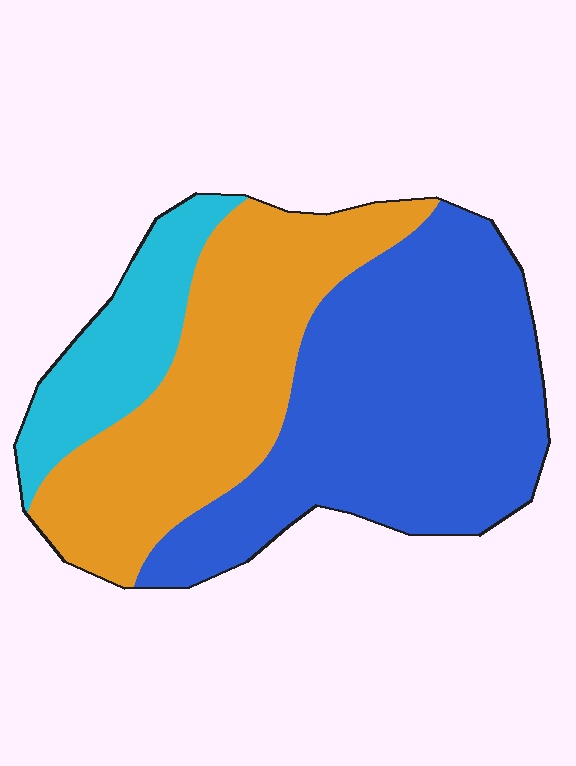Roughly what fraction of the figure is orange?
Orange takes up about three eighths (3/8) of the figure.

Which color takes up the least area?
Cyan, at roughly 15%.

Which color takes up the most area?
Blue, at roughly 50%.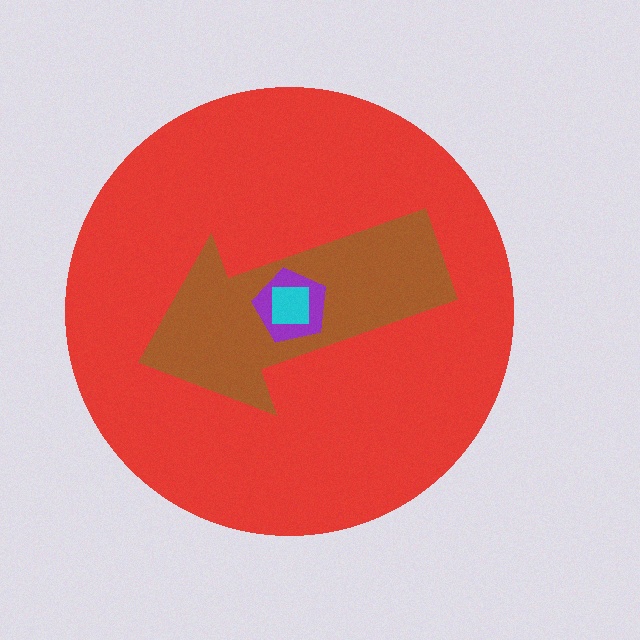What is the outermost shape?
The red circle.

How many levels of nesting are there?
4.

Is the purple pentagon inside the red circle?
Yes.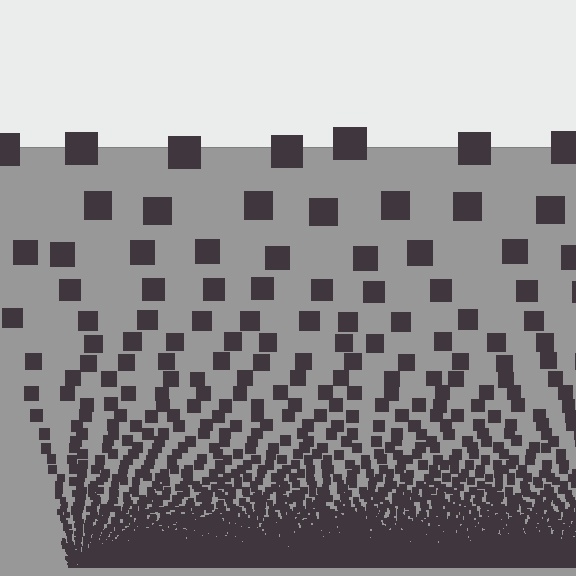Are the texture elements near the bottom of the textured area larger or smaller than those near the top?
Smaller. The gradient is inverted — elements near the bottom are smaller and denser.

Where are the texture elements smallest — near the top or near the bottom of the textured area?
Near the bottom.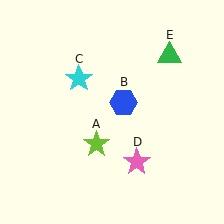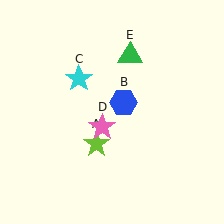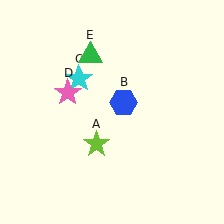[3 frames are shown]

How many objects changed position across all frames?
2 objects changed position: pink star (object D), green triangle (object E).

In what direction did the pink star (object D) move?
The pink star (object D) moved up and to the left.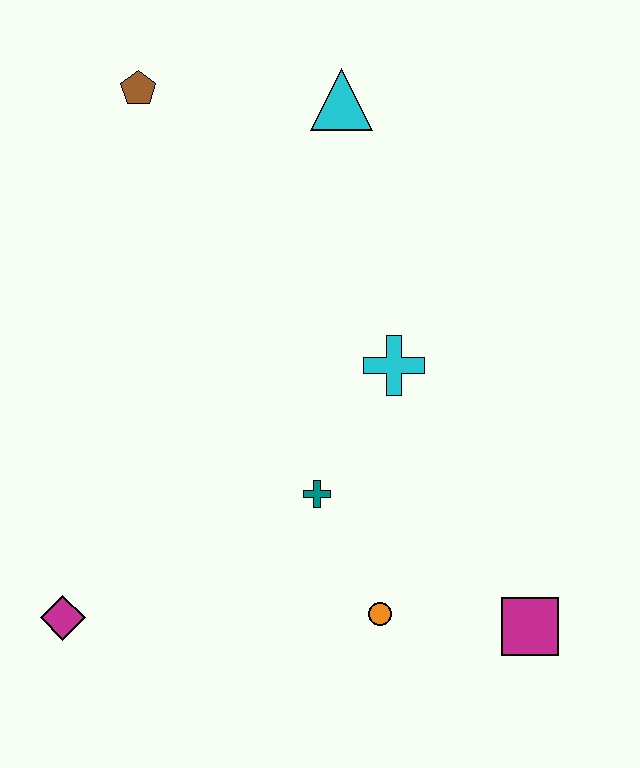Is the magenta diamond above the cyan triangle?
No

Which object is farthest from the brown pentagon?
The magenta square is farthest from the brown pentagon.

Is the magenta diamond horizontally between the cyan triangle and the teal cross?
No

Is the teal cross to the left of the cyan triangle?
Yes